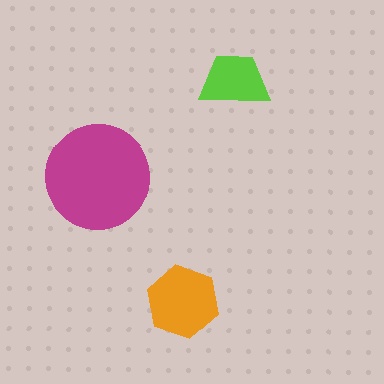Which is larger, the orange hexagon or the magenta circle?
The magenta circle.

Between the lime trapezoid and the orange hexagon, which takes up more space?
The orange hexagon.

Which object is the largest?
The magenta circle.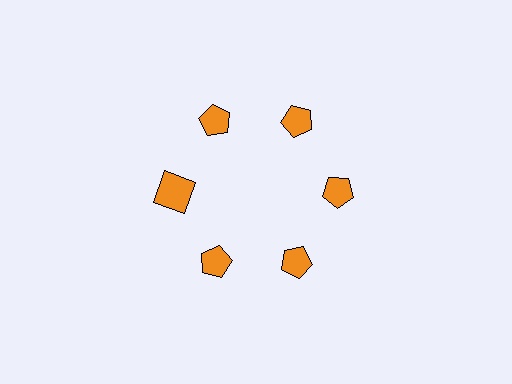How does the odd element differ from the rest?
It has a different shape: square instead of pentagon.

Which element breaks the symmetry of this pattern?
The orange square at roughly the 9 o'clock position breaks the symmetry. All other shapes are orange pentagons.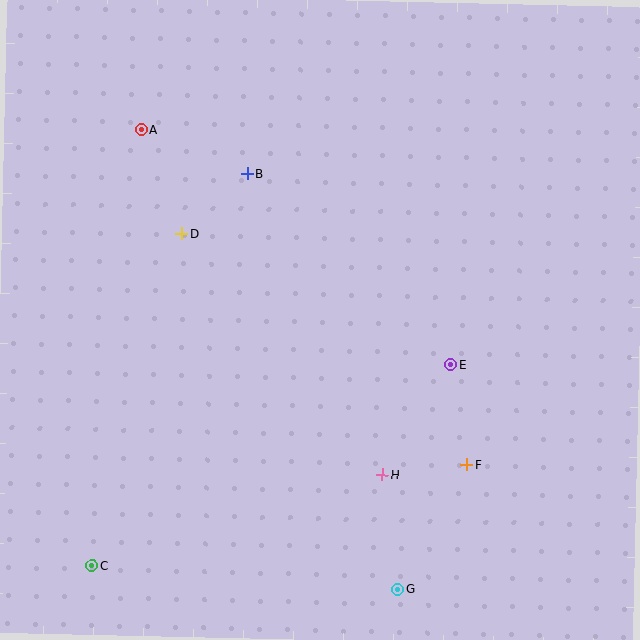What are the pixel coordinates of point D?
Point D is at (182, 234).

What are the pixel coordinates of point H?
Point H is at (382, 475).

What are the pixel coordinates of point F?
Point F is at (466, 464).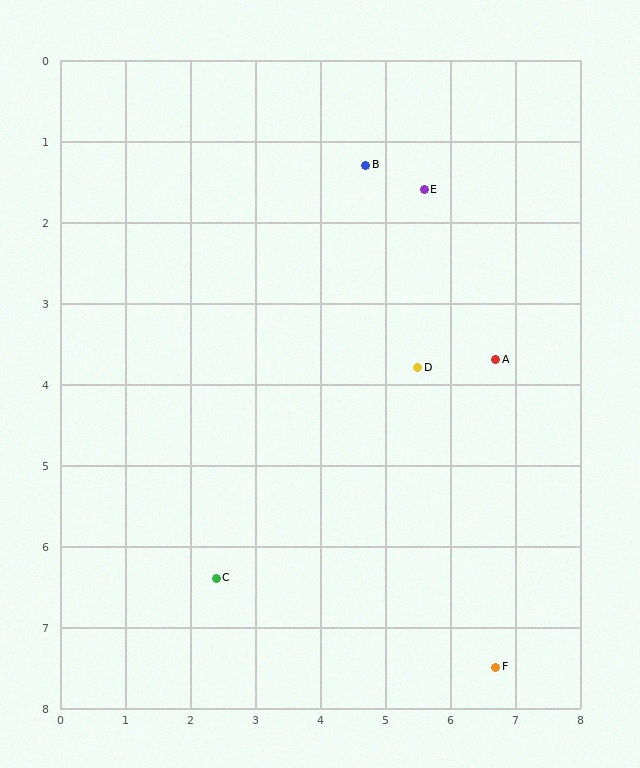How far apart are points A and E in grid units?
Points A and E are about 2.4 grid units apart.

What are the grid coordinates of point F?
Point F is at approximately (6.7, 7.5).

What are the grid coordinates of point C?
Point C is at approximately (2.4, 6.4).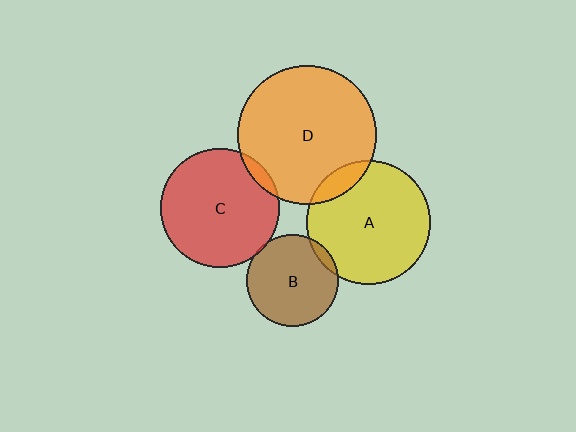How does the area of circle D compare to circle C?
Approximately 1.4 times.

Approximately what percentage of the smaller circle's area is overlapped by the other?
Approximately 5%.